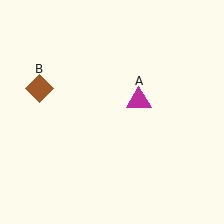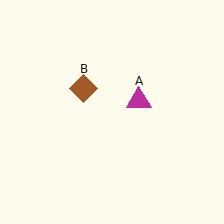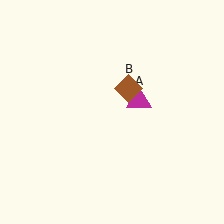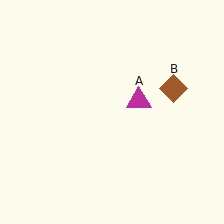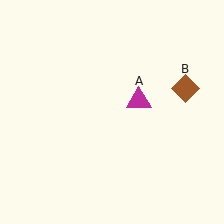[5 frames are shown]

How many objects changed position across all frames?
1 object changed position: brown diamond (object B).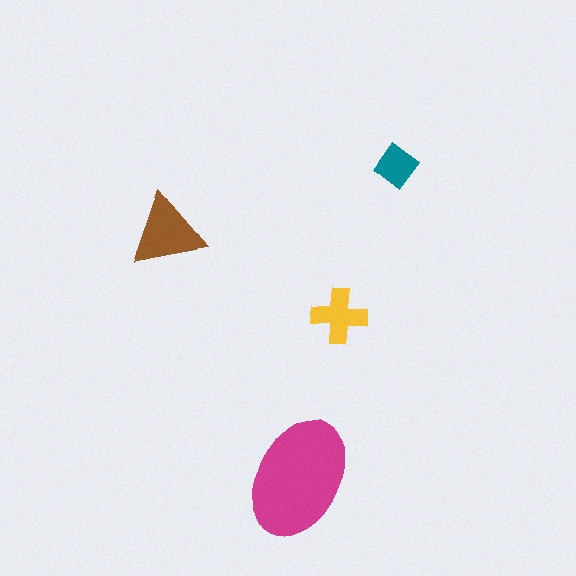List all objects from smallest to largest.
The teal diamond, the yellow cross, the brown triangle, the magenta ellipse.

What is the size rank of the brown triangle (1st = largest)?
2nd.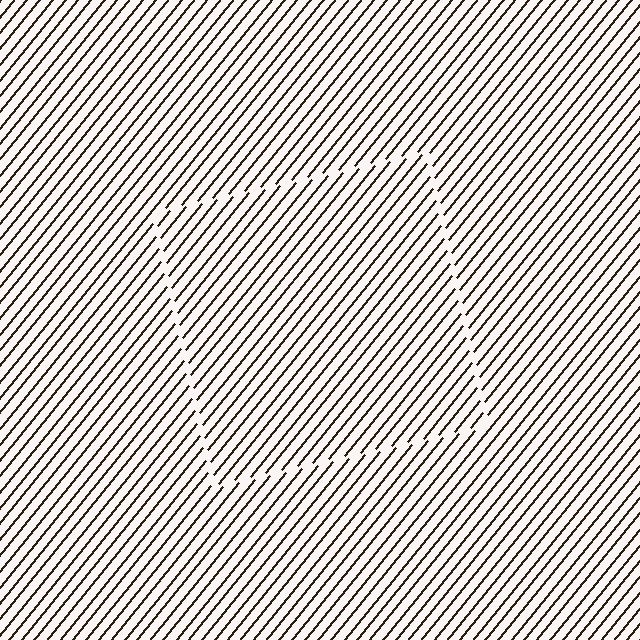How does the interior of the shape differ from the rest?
The interior of the shape contains the same grating, shifted by half a period — the contour is defined by the phase discontinuity where line-ends from the inner and outer gratings abut.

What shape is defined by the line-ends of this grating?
An illusory square. The interior of the shape contains the same grating, shifted by half a period — the contour is defined by the phase discontinuity where line-ends from the inner and outer gratings abut.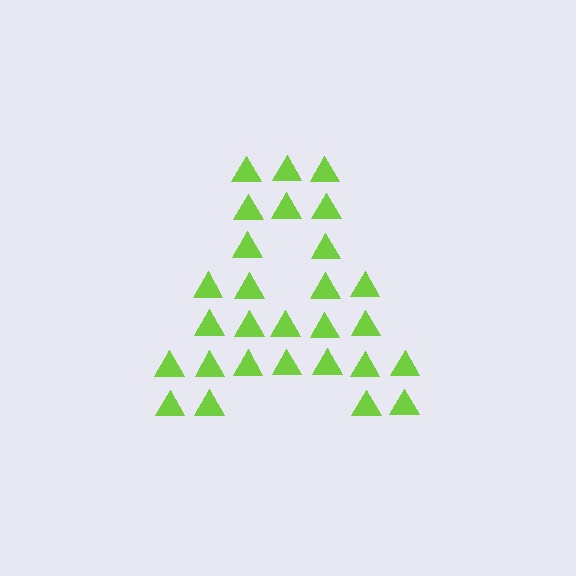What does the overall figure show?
The overall figure shows the letter A.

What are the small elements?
The small elements are triangles.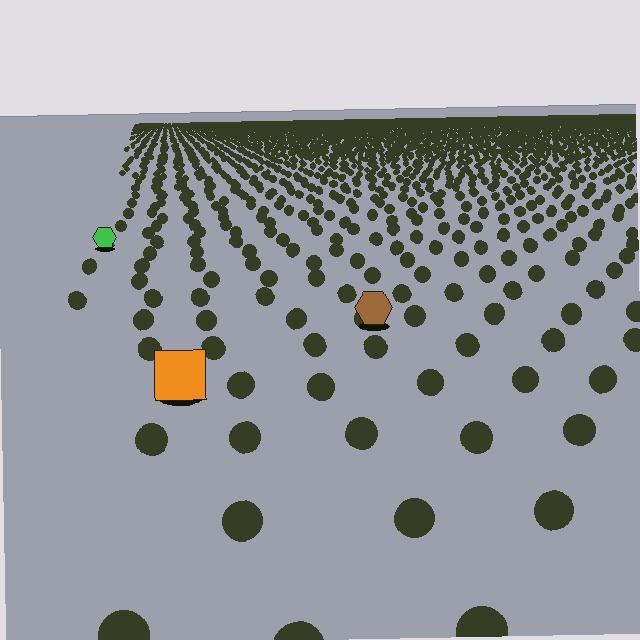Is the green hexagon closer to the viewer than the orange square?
No. The orange square is closer — you can tell from the texture gradient: the ground texture is coarser near it.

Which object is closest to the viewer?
The orange square is closest. The texture marks near it are larger and more spread out.